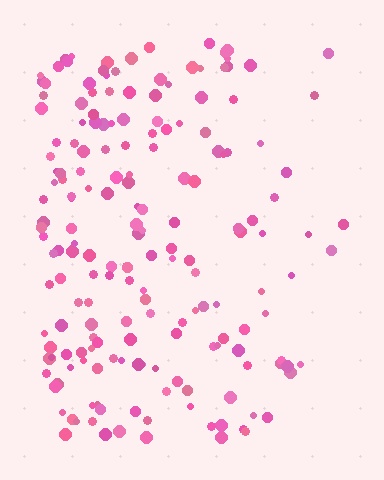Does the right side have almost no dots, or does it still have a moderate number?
Still a moderate number, just noticeably fewer than the left.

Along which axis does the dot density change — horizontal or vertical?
Horizontal.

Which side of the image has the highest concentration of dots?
The left.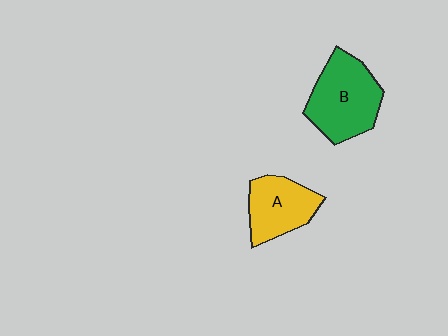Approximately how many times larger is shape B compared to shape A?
Approximately 1.4 times.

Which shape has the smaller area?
Shape A (yellow).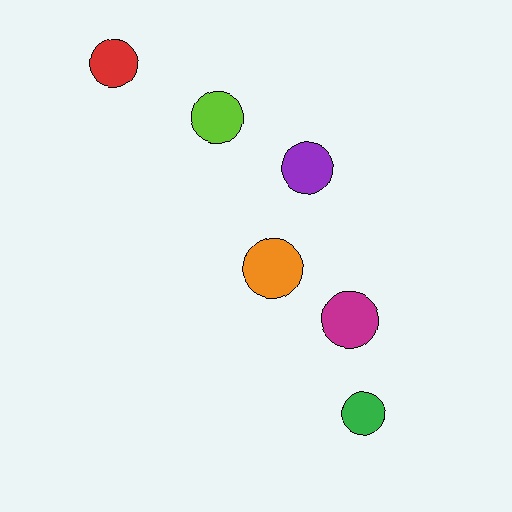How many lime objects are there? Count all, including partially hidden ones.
There is 1 lime object.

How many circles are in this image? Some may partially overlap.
There are 6 circles.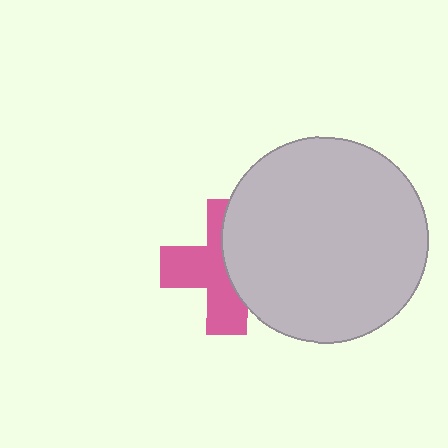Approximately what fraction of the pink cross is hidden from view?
Roughly 45% of the pink cross is hidden behind the light gray circle.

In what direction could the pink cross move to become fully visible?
The pink cross could move left. That would shift it out from behind the light gray circle entirely.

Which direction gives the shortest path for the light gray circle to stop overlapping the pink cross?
Moving right gives the shortest separation.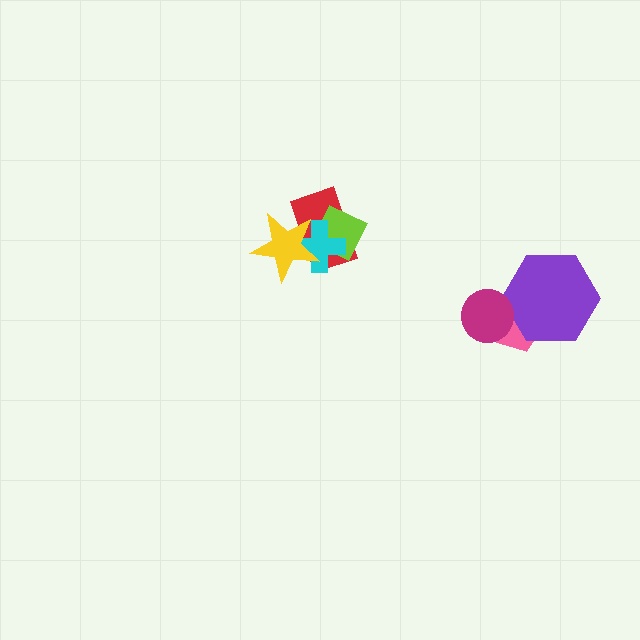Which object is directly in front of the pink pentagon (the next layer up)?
The purple hexagon is directly in front of the pink pentagon.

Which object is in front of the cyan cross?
The yellow star is in front of the cyan cross.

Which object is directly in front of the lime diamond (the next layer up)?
The cyan cross is directly in front of the lime diamond.